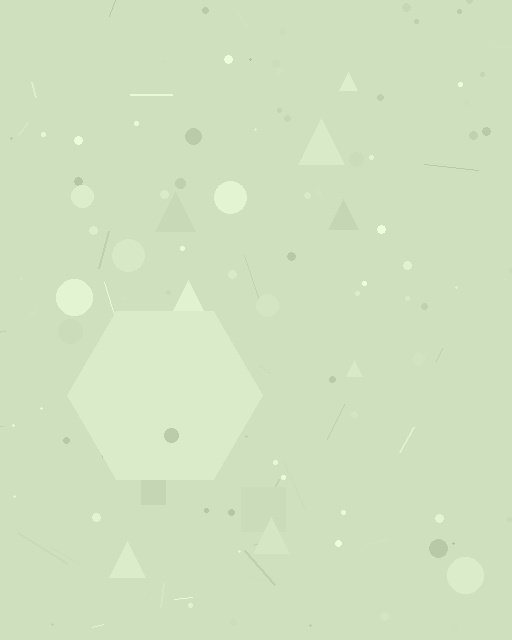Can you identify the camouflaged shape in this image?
The camouflaged shape is a hexagon.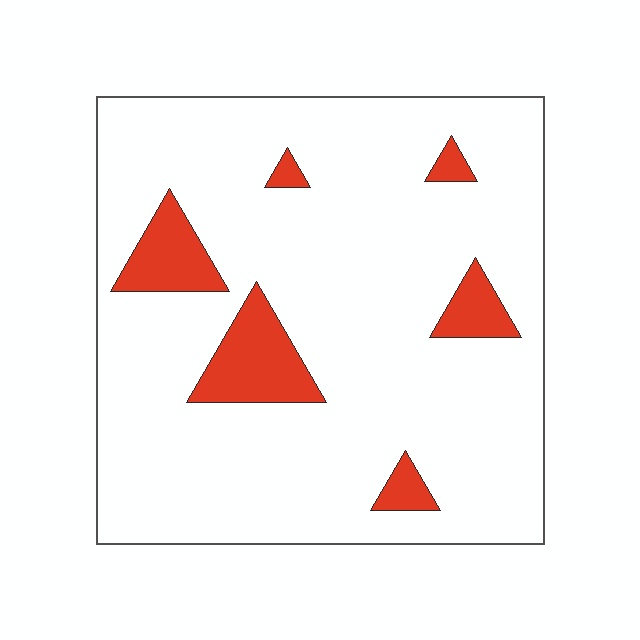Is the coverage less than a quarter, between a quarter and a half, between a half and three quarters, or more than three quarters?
Less than a quarter.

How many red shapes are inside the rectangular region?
6.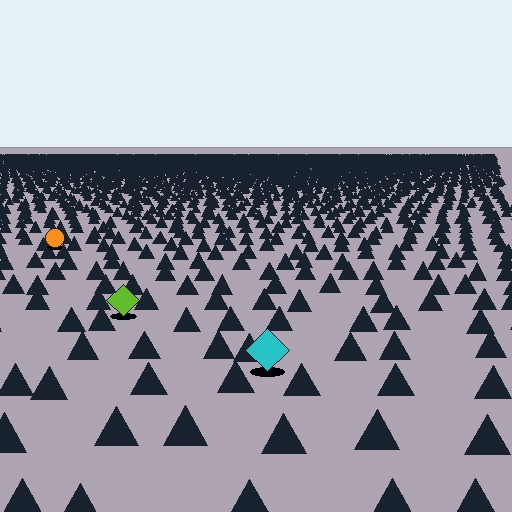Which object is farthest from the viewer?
The orange circle is farthest from the viewer. It appears smaller and the ground texture around it is denser.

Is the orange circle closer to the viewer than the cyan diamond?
No. The cyan diamond is closer — you can tell from the texture gradient: the ground texture is coarser near it.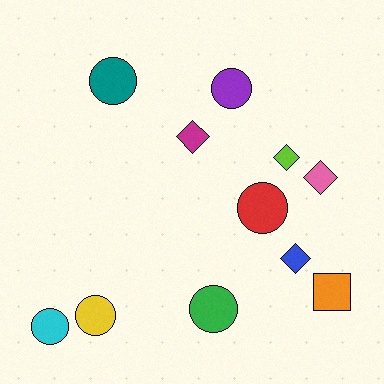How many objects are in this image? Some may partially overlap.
There are 11 objects.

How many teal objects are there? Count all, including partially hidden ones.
There is 1 teal object.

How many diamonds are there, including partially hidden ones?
There are 4 diamonds.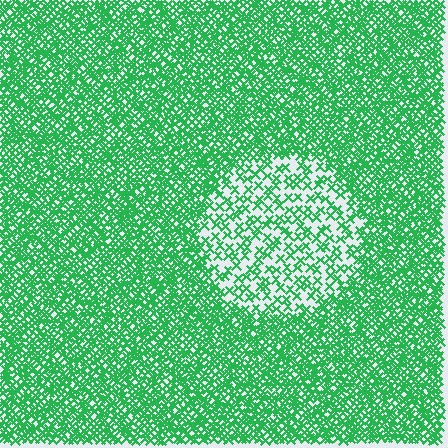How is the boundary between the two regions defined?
The boundary is defined by a change in element density (approximately 2.5x ratio). All elements are the same color, size, and shape.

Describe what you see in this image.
The image contains small green elements arranged at two different densities. A circle-shaped region is visible where the elements are less densely packed than the surrounding area.